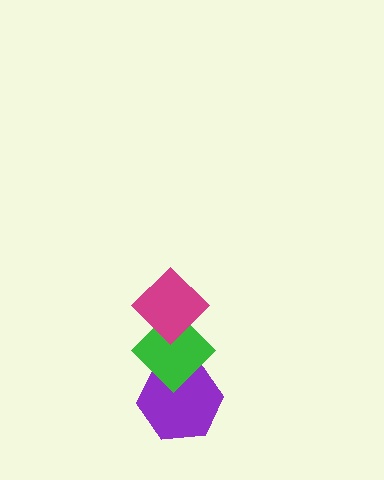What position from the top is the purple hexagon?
The purple hexagon is 3rd from the top.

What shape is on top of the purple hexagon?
The green diamond is on top of the purple hexagon.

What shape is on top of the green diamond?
The magenta diamond is on top of the green diamond.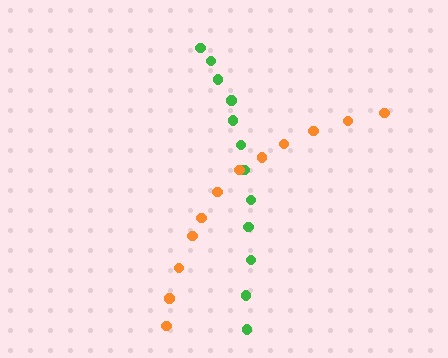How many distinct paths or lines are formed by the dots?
There are 2 distinct paths.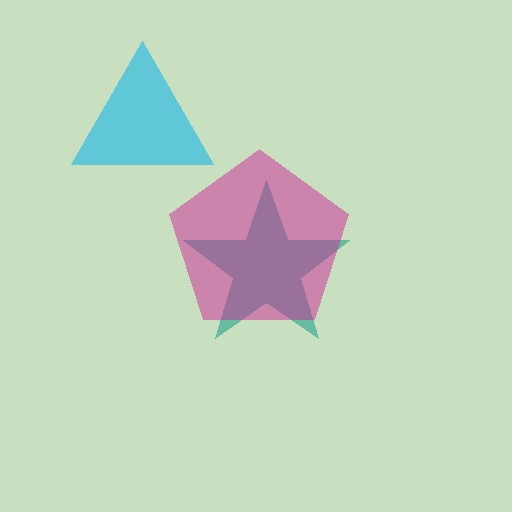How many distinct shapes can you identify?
There are 3 distinct shapes: a teal star, a cyan triangle, a magenta pentagon.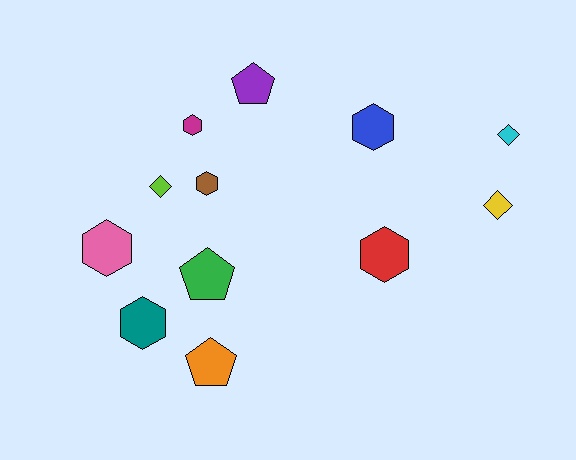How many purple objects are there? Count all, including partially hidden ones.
There is 1 purple object.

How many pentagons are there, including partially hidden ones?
There are 3 pentagons.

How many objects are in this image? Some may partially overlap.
There are 12 objects.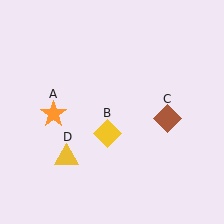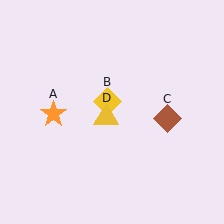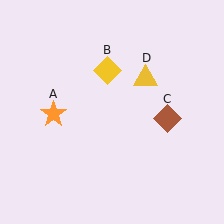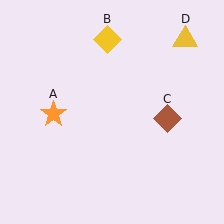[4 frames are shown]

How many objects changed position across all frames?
2 objects changed position: yellow diamond (object B), yellow triangle (object D).